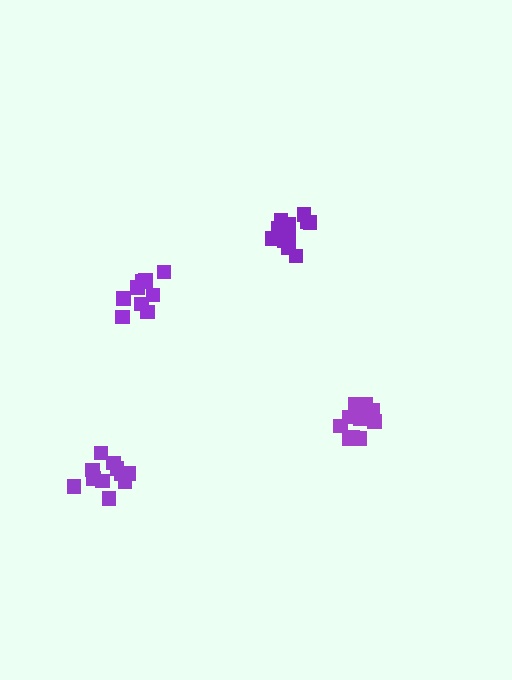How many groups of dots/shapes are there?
There are 4 groups.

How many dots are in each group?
Group 1: 11 dots, Group 2: 11 dots, Group 3: 9 dots, Group 4: 12 dots (43 total).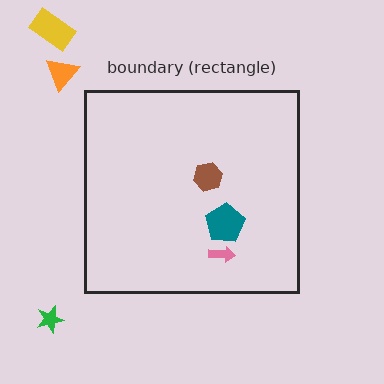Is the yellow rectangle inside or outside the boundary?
Outside.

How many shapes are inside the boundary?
3 inside, 3 outside.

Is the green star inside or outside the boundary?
Outside.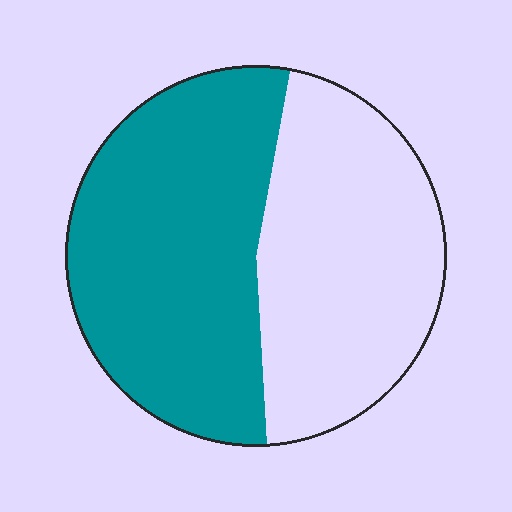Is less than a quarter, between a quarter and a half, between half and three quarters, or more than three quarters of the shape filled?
Between half and three quarters.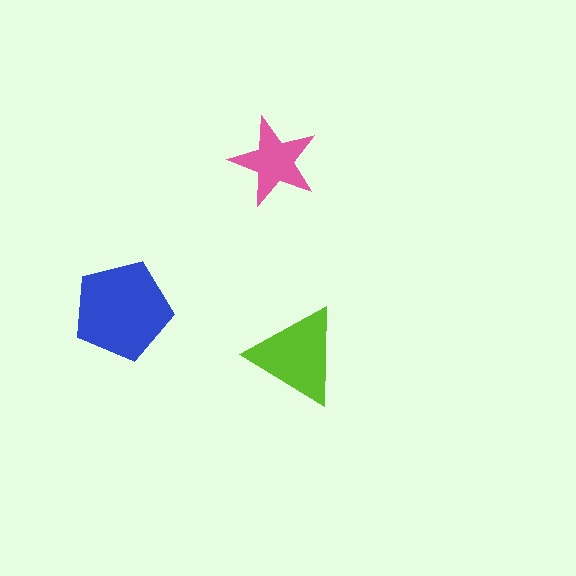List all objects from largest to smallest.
The blue pentagon, the lime triangle, the pink star.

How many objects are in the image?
There are 3 objects in the image.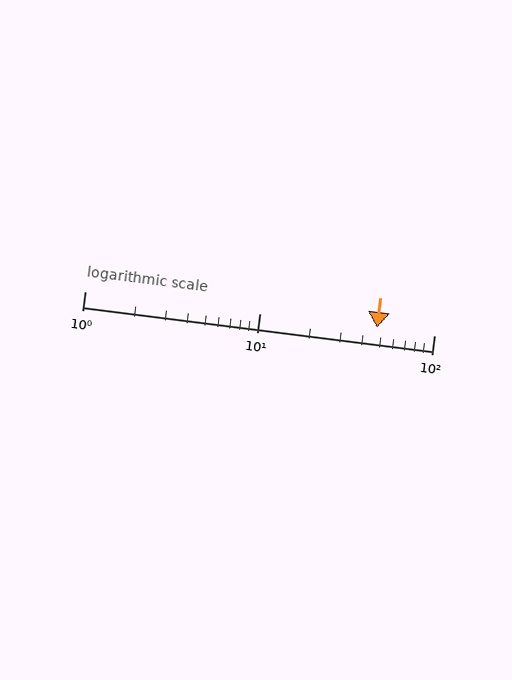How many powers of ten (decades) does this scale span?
The scale spans 2 decades, from 1 to 100.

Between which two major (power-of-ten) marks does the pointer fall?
The pointer is between 10 and 100.